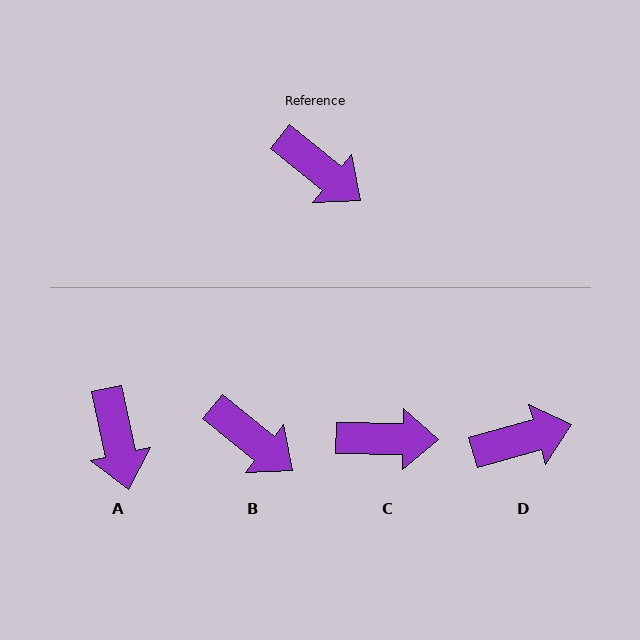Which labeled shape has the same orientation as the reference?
B.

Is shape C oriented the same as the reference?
No, it is off by about 38 degrees.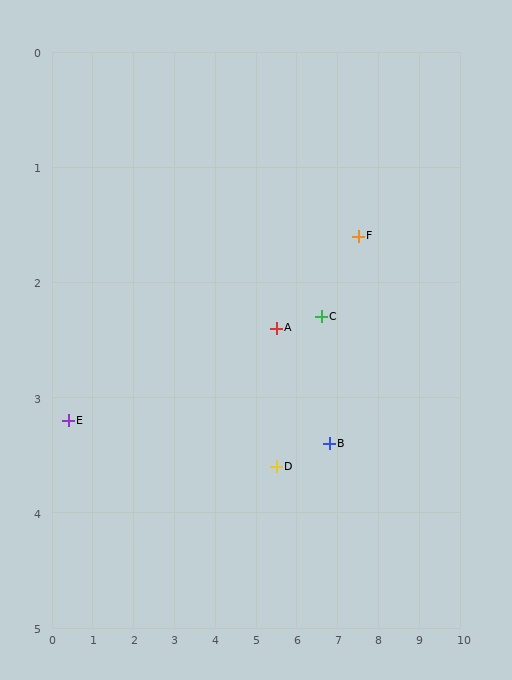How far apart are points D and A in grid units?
Points D and A are about 1.2 grid units apart.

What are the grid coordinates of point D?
Point D is at approximately (5.5, 3.6).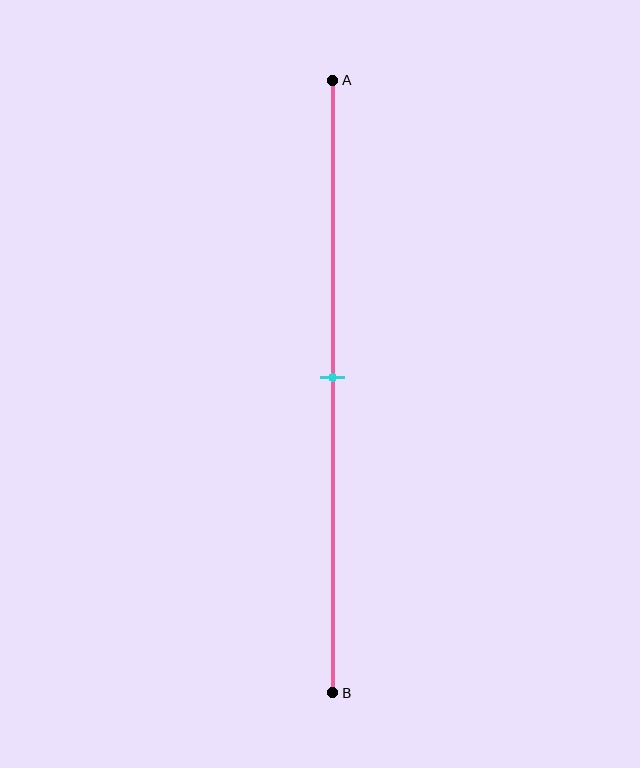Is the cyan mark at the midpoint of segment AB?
Yes, the mark is approximately at the midpoint.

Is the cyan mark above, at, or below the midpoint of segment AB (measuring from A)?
The cyan mark is approximately at the midpoint of segment AB.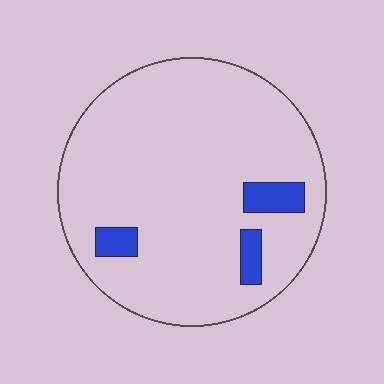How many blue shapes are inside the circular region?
3.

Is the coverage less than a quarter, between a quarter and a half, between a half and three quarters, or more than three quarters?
Less than a quarter.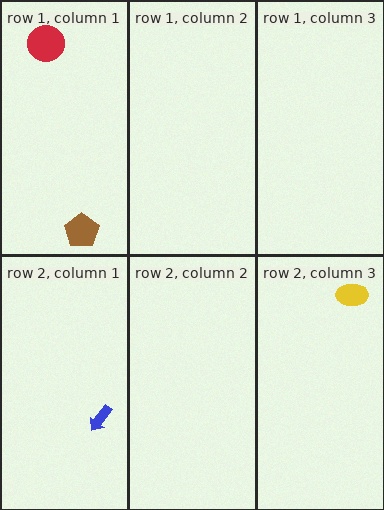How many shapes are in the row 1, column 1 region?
2.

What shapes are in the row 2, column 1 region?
The blue arrow.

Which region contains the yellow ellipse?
The row 2, column 3 region.